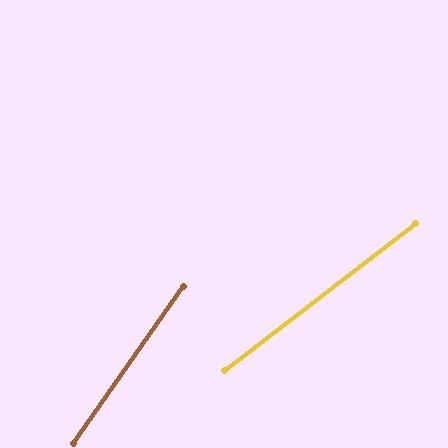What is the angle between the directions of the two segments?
Approximately 18 degrees.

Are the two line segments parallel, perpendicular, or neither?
Neither parallel nor perpendicular — they differ by about 18°.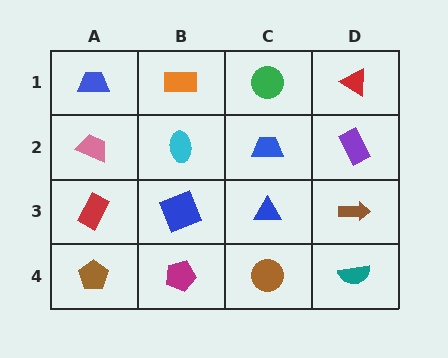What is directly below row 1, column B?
A cyan ellipse.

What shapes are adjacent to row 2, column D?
A red triangle (row 1, column D), a brown arrow (row 3, column D), a blue trapezoid (row 2, column C).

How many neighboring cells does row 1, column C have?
3.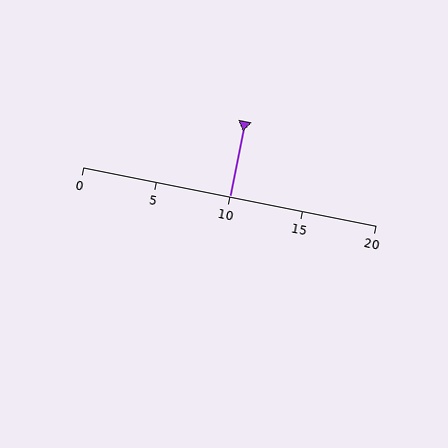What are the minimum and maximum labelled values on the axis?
The axis runs from 0 to 20.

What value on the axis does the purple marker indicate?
The marker indicates approximately 10.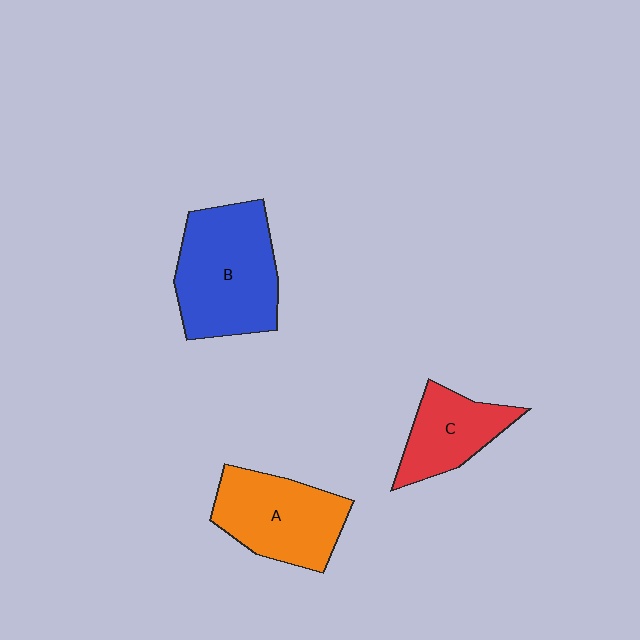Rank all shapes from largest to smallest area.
From largest to smallest: B (blue), A (orange), C (red).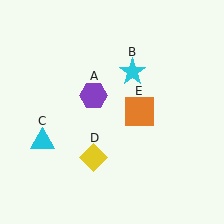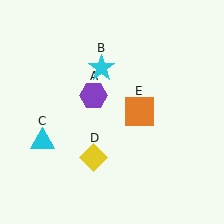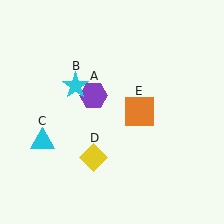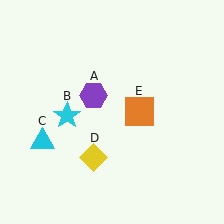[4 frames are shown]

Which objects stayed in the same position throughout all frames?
Purple hexagon (object A) and cyan triangle (object C) and yellow diamond (object D) and orange square (object E) remained stationary.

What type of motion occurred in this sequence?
The cyan star (object B) rotated counterclockwise around the center of the scene.